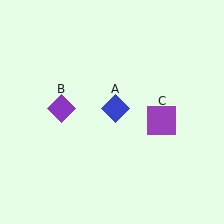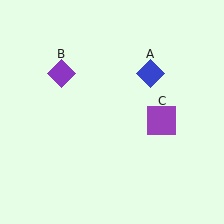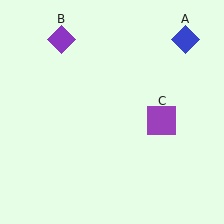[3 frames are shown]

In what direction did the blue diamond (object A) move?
The blue diamond (object A) moved up and to the right.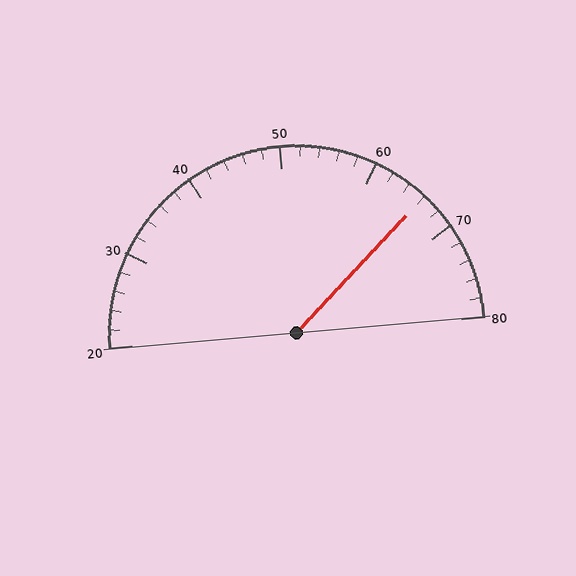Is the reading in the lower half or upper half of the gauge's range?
The reading is in the upper half of the range (20 to 80).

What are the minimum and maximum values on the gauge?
The gauge ranges from 20 to 80.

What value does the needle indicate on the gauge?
The needle indicates approximately 66.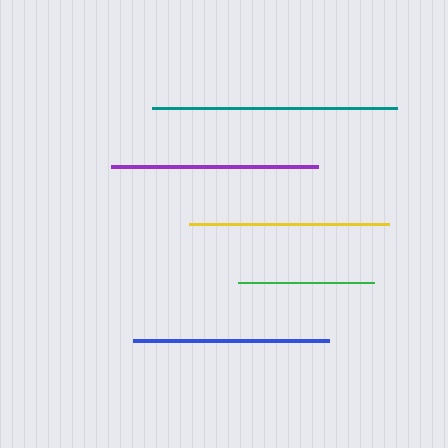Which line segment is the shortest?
The green line is the shortest at approximately 136 pixels.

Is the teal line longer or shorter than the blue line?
The teal line is longer than the blue line.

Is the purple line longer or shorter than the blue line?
The purple line is longer than the blue line.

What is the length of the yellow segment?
The yellow segment is approximately 200 pixels long.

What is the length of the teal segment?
The teal segment is approximately 244 pixels long.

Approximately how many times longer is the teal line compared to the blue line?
The teal line is approximately 1.2 times the length of the blue line.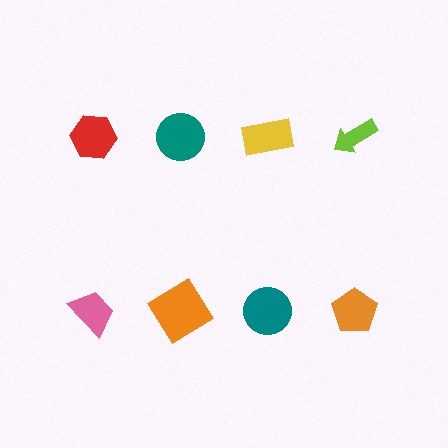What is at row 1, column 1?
A red hexagon.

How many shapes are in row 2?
4 shapes.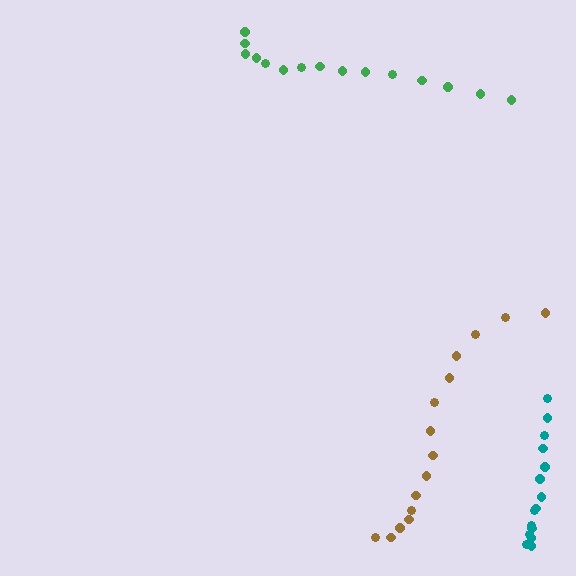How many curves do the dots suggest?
There are 3 distinct paths.